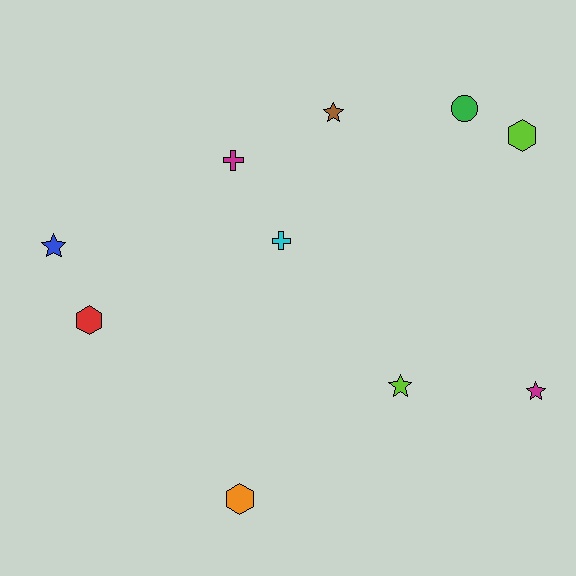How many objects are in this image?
There are 10 objects.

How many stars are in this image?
There are 4 stars.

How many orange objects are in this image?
There is 1 orange object.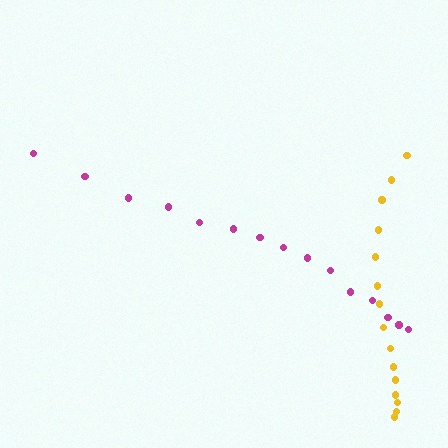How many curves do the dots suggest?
There are 2 distinct paths.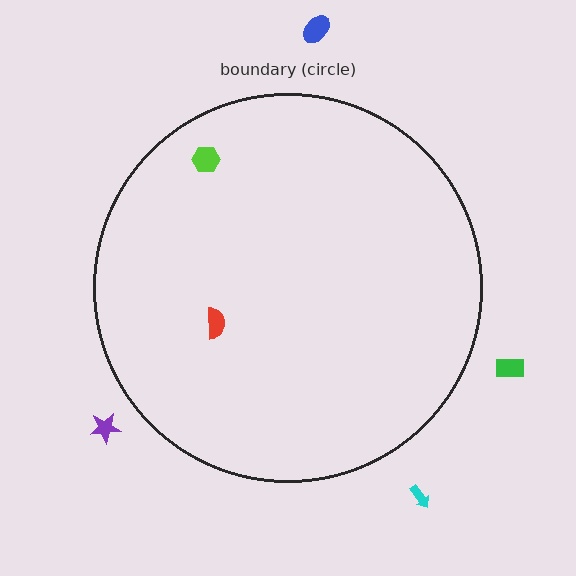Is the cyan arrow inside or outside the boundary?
Outside.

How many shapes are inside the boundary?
2 inside, 4 outside.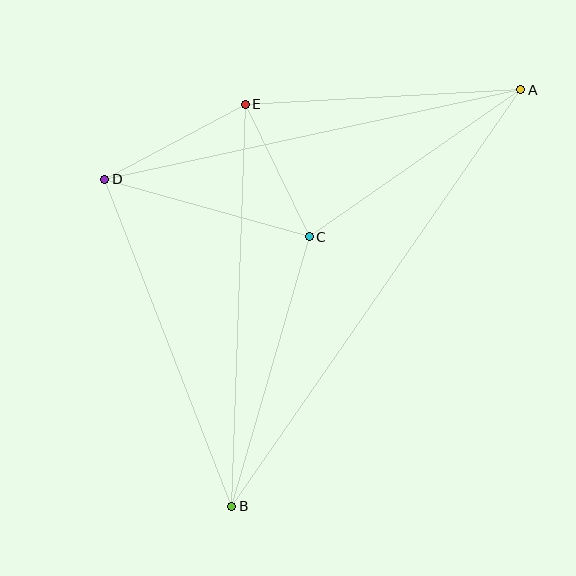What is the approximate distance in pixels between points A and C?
The distance between A and C is approximately 258 pixels.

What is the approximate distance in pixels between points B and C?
The distance between B and C is approximately 281 pixels.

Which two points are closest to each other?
Points C and E are closest to each other.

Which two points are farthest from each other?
Points A and B are farthest from each other.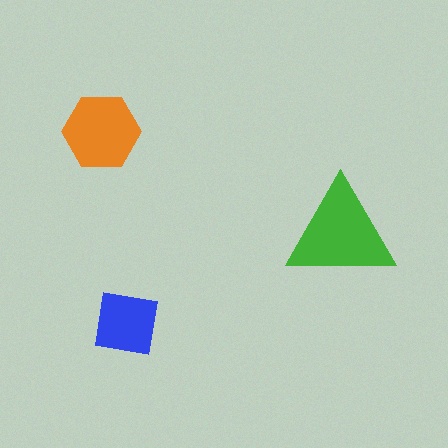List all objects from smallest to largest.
The blue square, the orange hexagon, the green triangle.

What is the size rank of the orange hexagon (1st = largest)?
2nd.